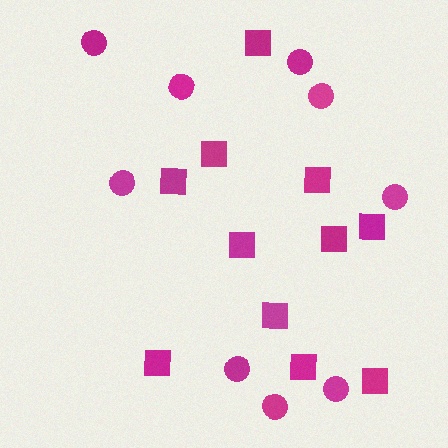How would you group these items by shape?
There are 2 groups: one group of circles (9) and one group of squares (11).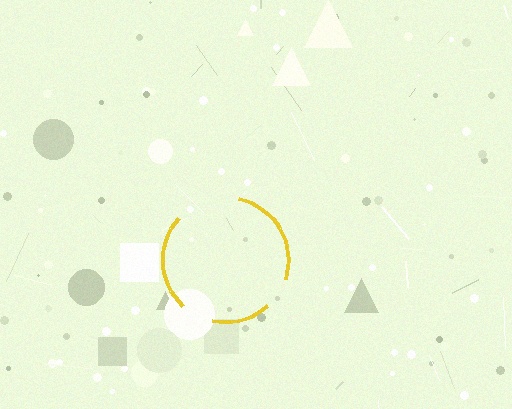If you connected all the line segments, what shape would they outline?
They would outline a circle.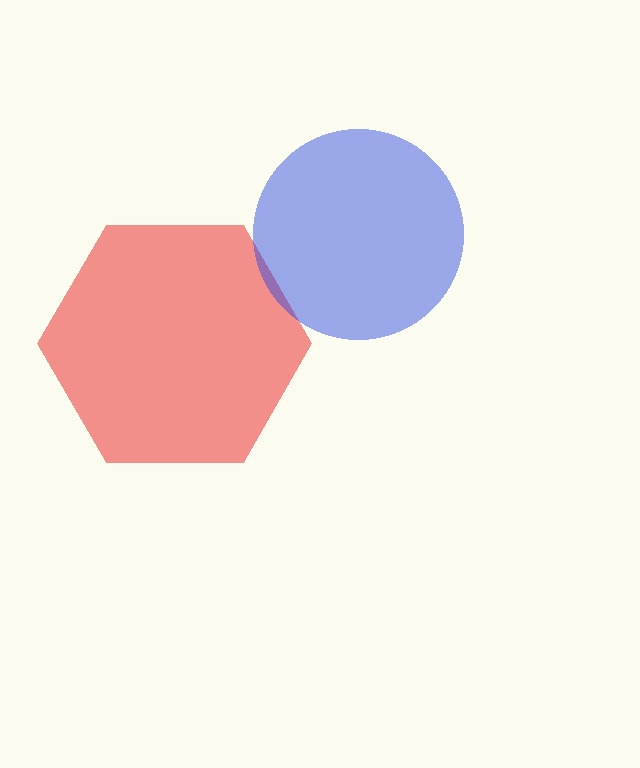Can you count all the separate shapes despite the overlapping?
Yes, there are 2 separate shapes.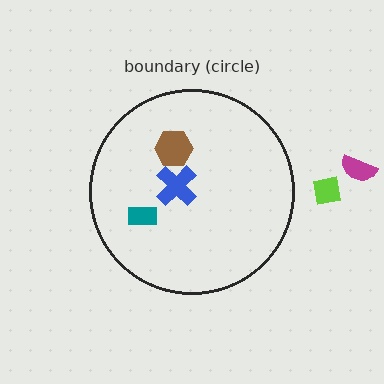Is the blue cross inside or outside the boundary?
Inside.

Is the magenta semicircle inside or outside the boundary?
Outside.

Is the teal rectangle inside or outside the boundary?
Inside.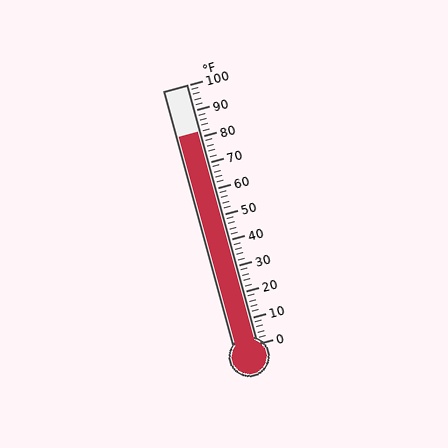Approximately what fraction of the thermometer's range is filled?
The thermometer is filled to approximately 80% of its range.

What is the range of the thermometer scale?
The thermometer scale ranges from 0°F to 100°F.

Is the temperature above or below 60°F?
The temperature is above 60°F.